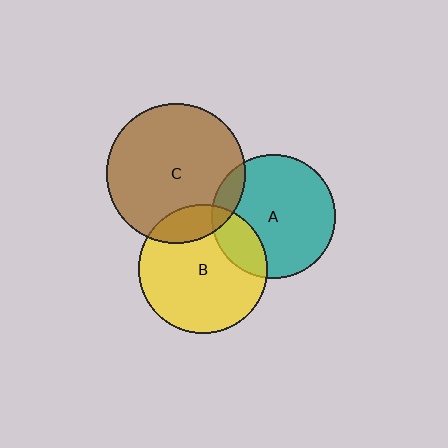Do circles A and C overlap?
Yes.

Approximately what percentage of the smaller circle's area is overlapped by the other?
Approximately 10%.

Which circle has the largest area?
Circle C (brown).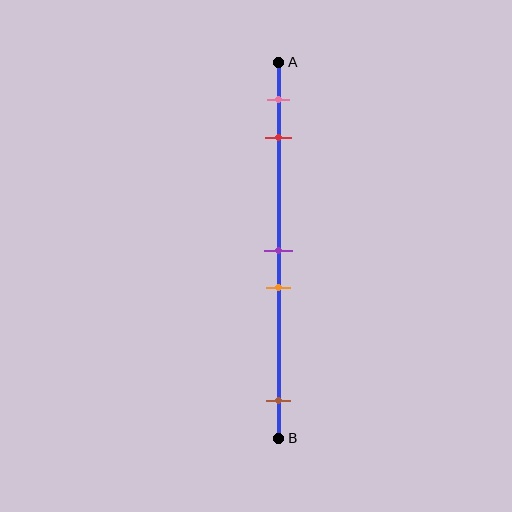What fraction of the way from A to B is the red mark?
The red mark is approximately 20% (0.2) of the way from A to B.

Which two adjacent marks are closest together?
The purple and orange marks are the closest adjacent pair.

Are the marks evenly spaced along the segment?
No, the marks are not evenly spaced.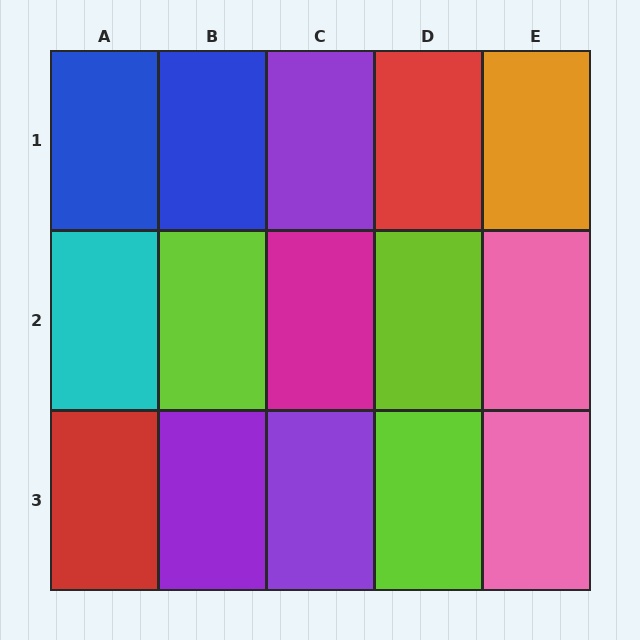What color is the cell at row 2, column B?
Lime.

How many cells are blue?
2 cells are blue.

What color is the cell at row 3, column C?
Purple.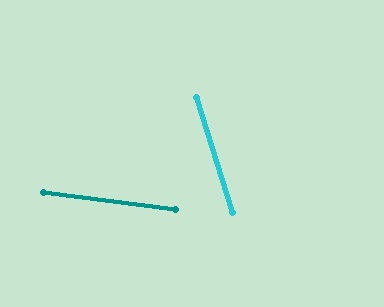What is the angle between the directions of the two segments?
Approximately 65 degrees.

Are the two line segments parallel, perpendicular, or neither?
Neither parallel nor perpendicular — they differ by about 65°.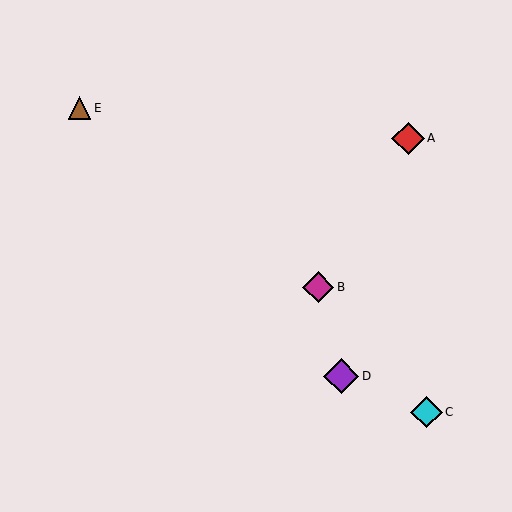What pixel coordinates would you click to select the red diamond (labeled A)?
Click at (408, 138) to select the red diamond A.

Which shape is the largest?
The purple diamond (labeled D) is the largest.